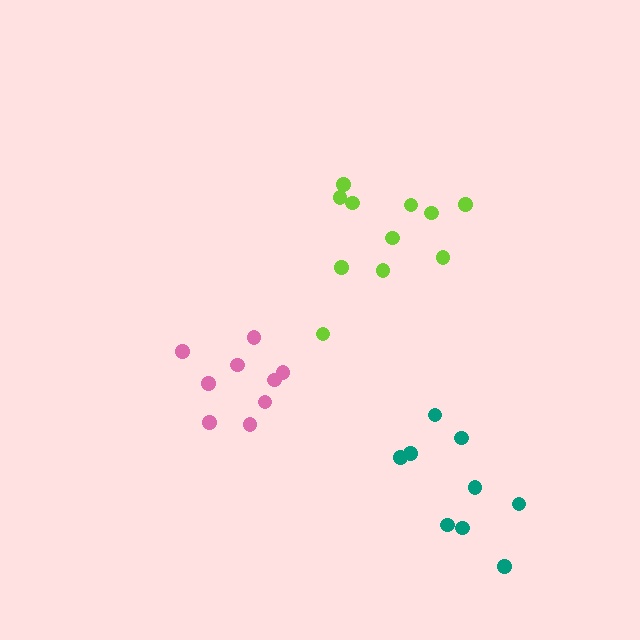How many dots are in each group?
Group 1: 9 dots, Group 2: 11 dots, Group 3: 9 dots (29 total).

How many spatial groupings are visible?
There are 3 spatial groupings.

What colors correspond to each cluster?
The clusters are colored: teal, lime, pink.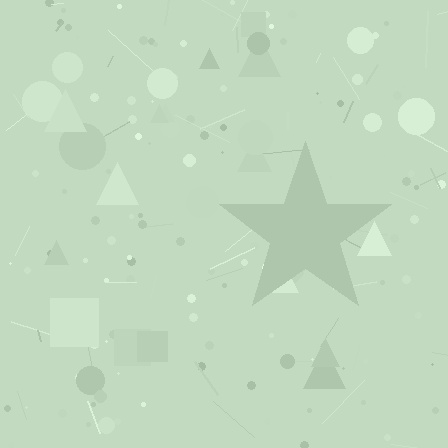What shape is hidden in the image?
A star is hidden in the image.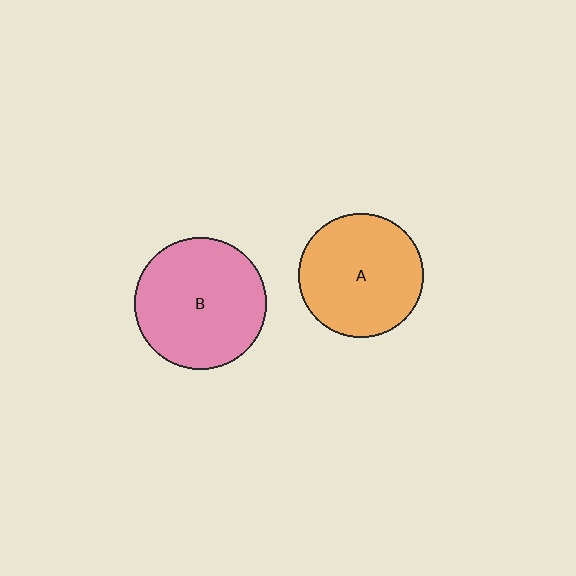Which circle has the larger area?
Circle B (pink).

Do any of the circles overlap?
No, none of the circles overlap.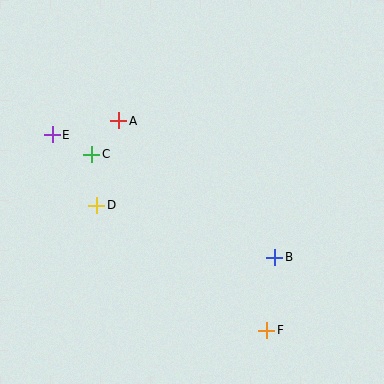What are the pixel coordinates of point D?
Point D is at (97, 205).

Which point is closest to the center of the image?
Point D at (97, 205) is closest to the center.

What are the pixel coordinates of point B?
Point B is at (275, 257).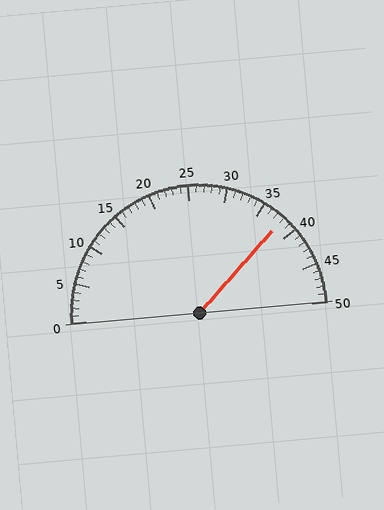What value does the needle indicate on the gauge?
The needle indicates approximately 38.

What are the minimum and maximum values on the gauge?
The gauge ranges from 0 to 50.